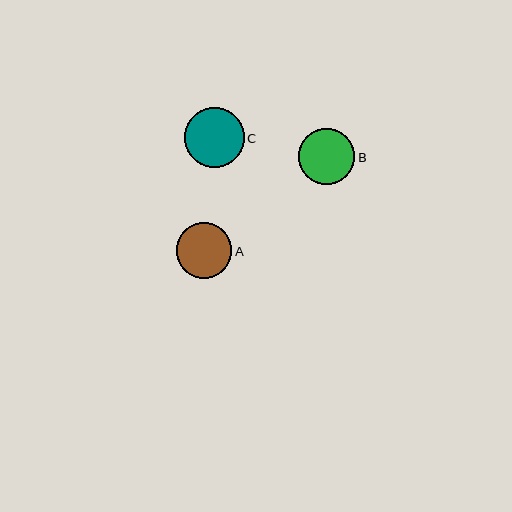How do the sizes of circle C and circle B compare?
Circle C and circle B are approximately the same size.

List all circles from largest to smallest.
From largest to smallest: C, B, A.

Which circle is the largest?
Circle C is the largest with a size of approximately 59 pixels.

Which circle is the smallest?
Circle A is the smallest with a size of approximately 56 pixels.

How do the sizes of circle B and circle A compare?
Circle B and circle A are approximately the same size.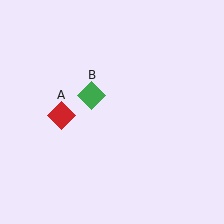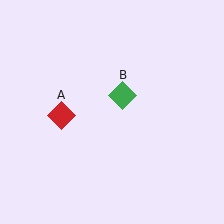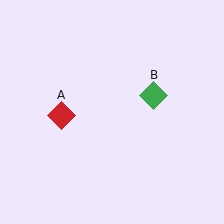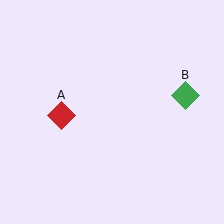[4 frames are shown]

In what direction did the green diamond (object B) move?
The green diamond (object B) moved right.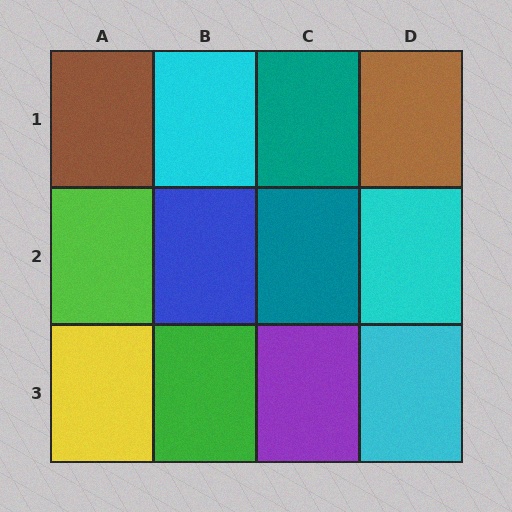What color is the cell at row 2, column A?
Lime.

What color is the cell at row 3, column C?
Purple.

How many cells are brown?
2 cells are brown.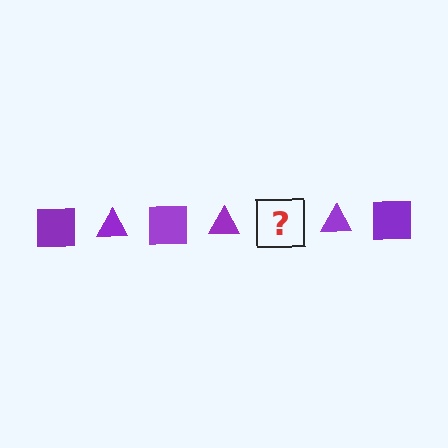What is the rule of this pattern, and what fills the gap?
The rule is that the pattern cycles through square, triangle shapes in purple. The gap should be filled with a purple square.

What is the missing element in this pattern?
The missing element is a purple square.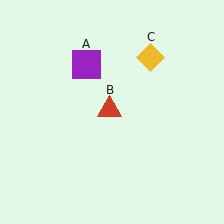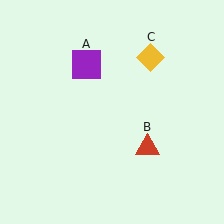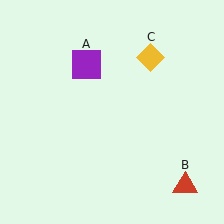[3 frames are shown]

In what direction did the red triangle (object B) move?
The red triangle (object B) moved down and to the right.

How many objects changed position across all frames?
1 object changed position: red triangle (object B).